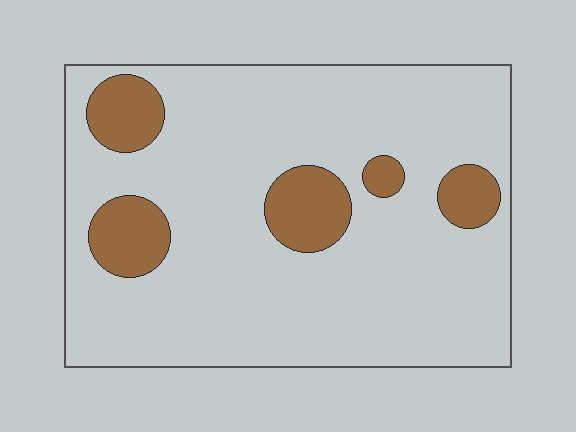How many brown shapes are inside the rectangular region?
5.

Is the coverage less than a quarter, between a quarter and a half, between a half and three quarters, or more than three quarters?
Less than a quarter.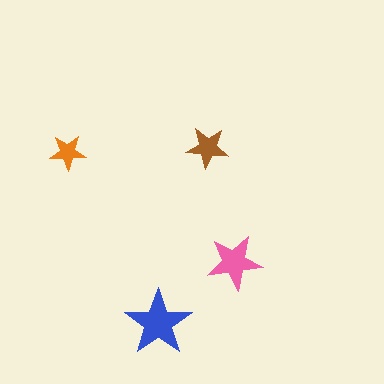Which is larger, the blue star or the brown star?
The blue one.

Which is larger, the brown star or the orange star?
The brown one.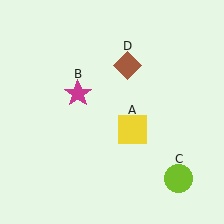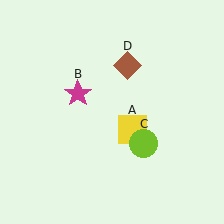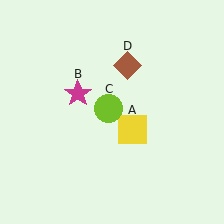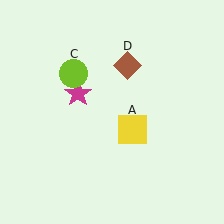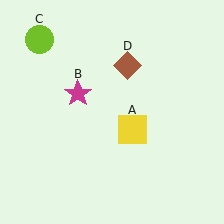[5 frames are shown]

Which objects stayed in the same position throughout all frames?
Yellow square (object A) and magenta star (object B) and brown diamond (object D) remained stationary.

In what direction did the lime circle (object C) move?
The lime circle (object C) moved up and to the left.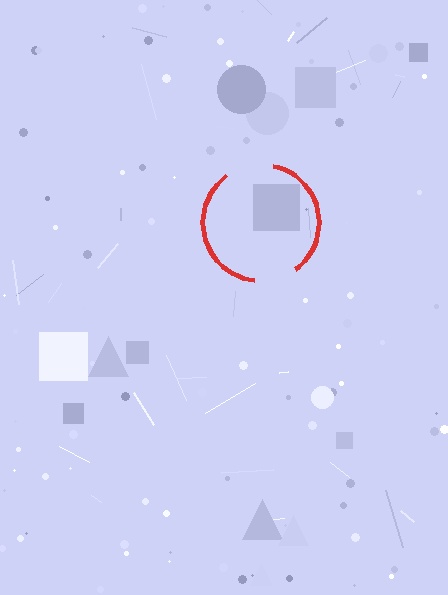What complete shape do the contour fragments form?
The contour fragments form a circle.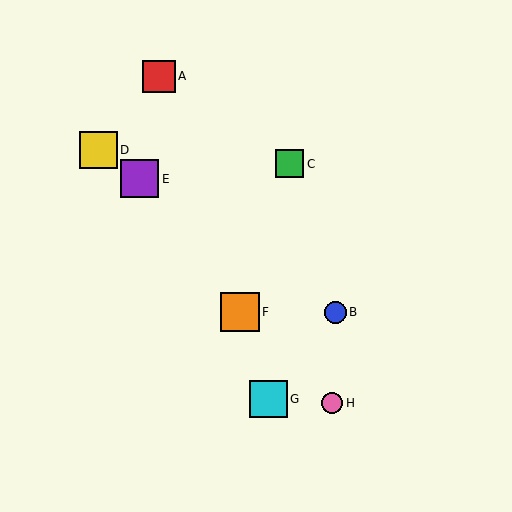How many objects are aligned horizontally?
2 objects (B, F) are aligned horizontally.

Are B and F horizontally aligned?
Yes, both are at y≈312.